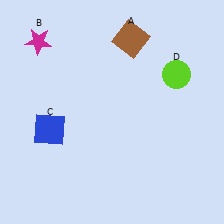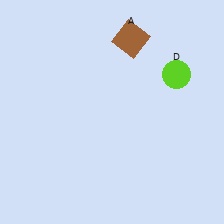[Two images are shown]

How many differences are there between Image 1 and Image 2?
There are 2 differences between the two images.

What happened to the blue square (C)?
The blue square (C) was removed in Image 2. It was in the bottom-left area of Image 1.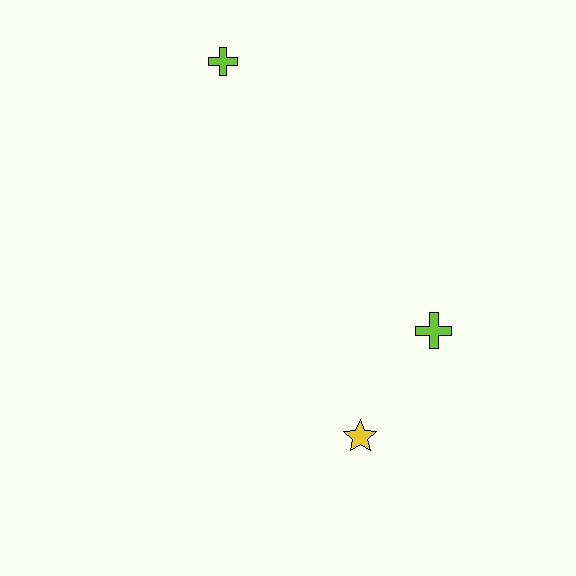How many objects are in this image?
There are 3 objects.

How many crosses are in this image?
There are 2 crosses.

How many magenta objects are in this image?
There are no magenta objects.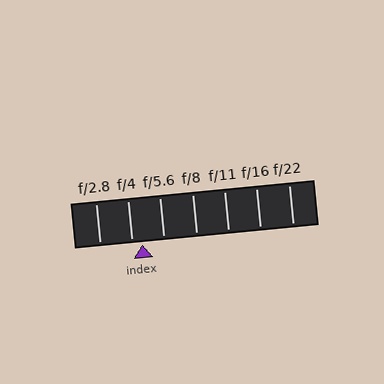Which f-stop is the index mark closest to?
The index mark is closest to f/4.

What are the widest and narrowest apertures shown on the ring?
The widest aperture shown is f/2.8 and the narrowest is f/22.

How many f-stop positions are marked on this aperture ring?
There are 7 f-stop positions marked.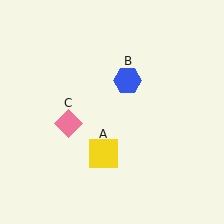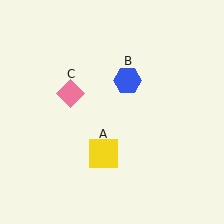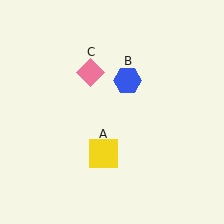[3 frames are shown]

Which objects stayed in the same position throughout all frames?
Yellow square (object A) and blue hexagon (object B) remained stationary.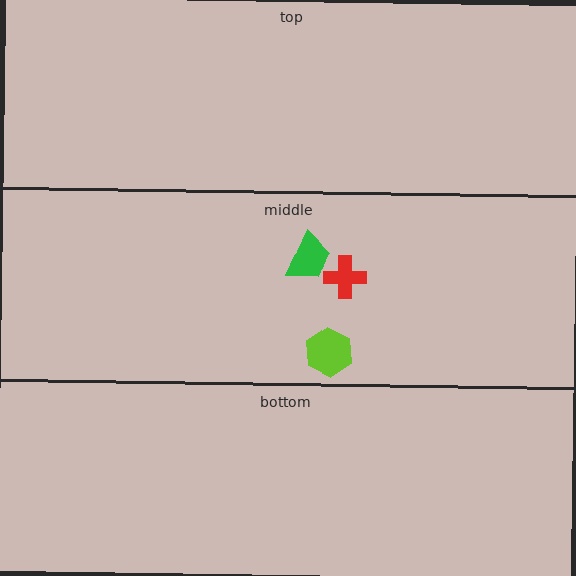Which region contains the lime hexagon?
The middle region.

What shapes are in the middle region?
The lime hexagon, the green trapezoid, the red cross.